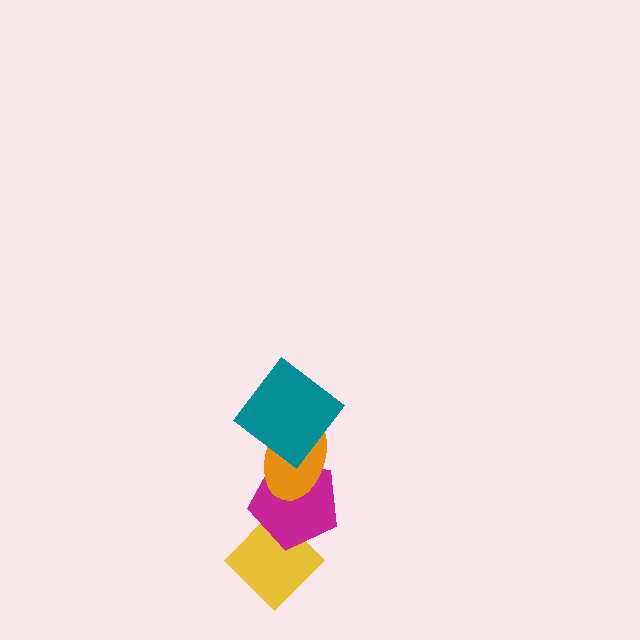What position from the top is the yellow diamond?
The yellow diamond is 4th from the top.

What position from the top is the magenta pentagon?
The magenta pentagon is 3rd from the top.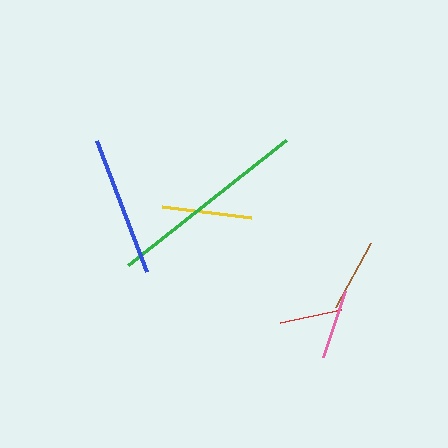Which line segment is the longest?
The green line is the longest at approximately 201 pixels.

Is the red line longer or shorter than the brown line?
The brown line is longer than the red line.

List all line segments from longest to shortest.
From longest to shortest: green, blue, yellow, brown, pink, red.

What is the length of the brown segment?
The brown segment is approximately 73 pixels long.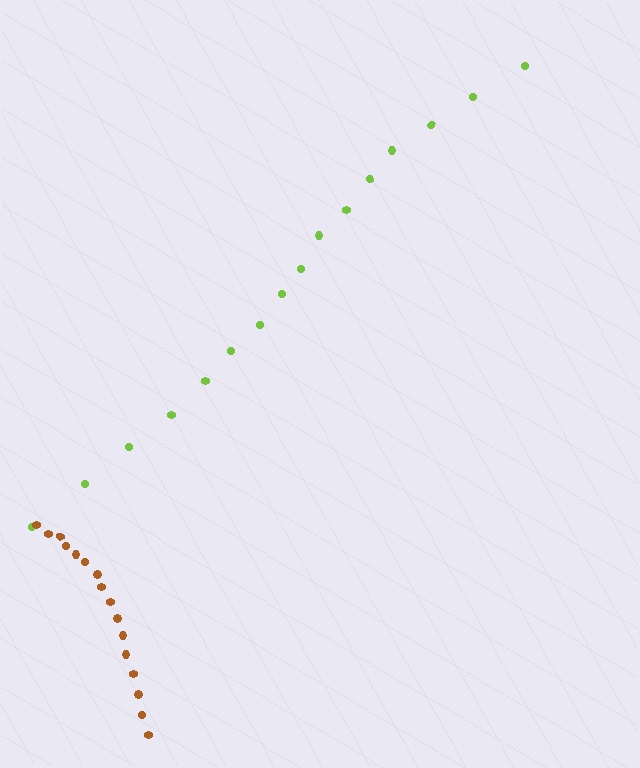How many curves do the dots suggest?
There are 2 distinct paths.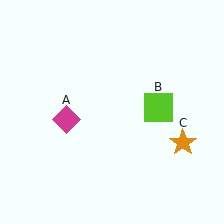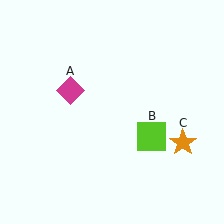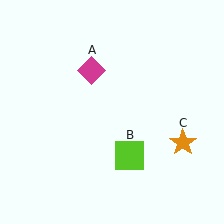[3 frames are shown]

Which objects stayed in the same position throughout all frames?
Orange star (object C) remained stationary.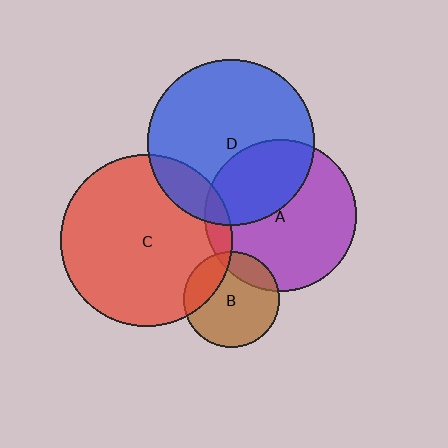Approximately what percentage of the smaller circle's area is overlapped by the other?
Approximately 35%.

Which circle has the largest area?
Circle C (red).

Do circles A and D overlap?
Yes.